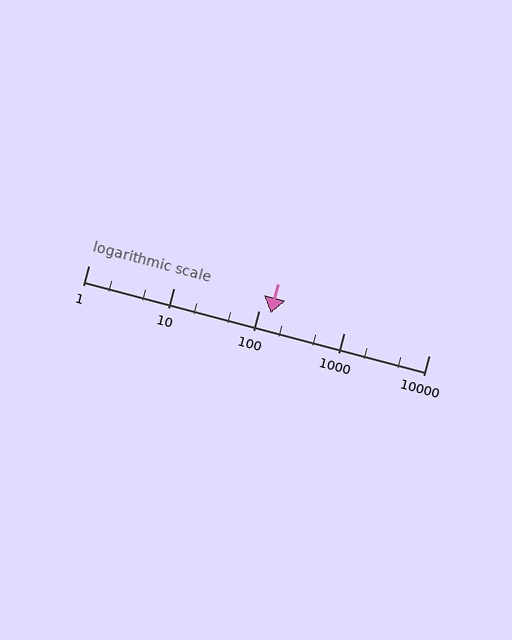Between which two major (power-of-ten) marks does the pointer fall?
The pointer is between 100 and 1000.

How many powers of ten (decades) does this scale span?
The scale spans 4 decades, from 1 to 10000.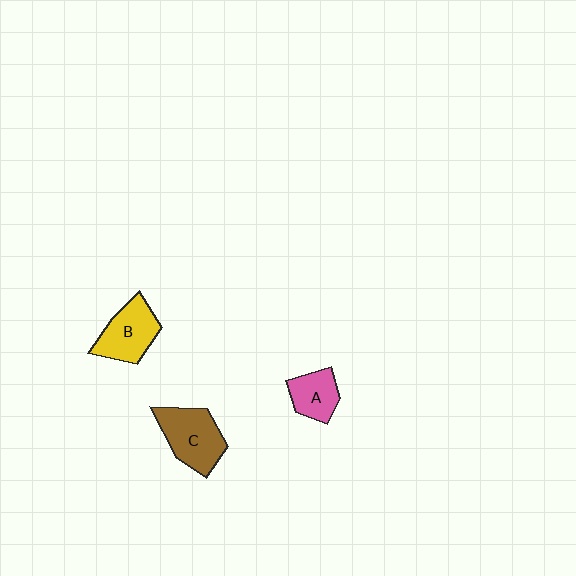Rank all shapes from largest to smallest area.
From largest to smallest: C (brown), B (yellow), A (pink).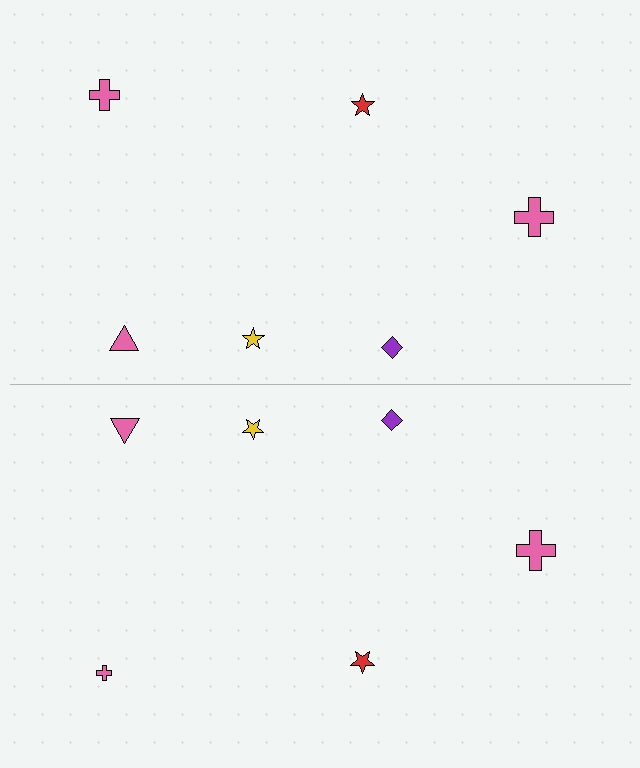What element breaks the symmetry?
The pink cross on the bottom side has a different size than its mirror counterpart.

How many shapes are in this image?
There are 12 shapes in this image.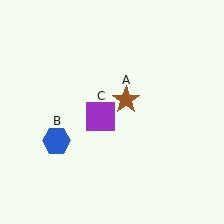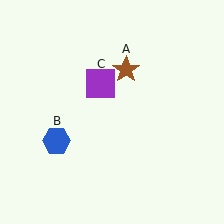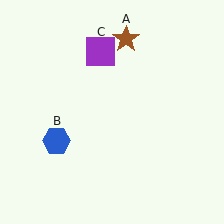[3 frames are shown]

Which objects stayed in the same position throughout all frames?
Blue hexagon (object B) remained stationary.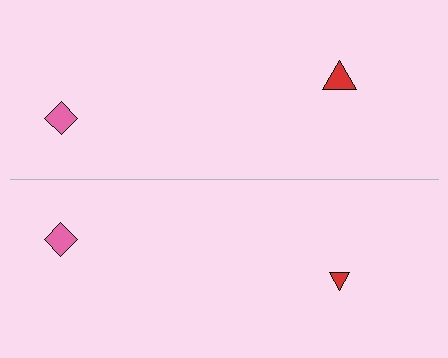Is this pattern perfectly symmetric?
No, the pattern is not perfectly symmetric. The red triangle on the bottom side has a different size than its mirror counterpart.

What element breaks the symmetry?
The red triangle on the bottom side has a different size than its mirror counterpart.